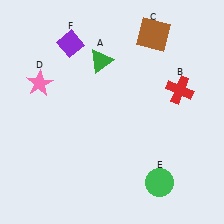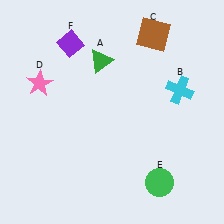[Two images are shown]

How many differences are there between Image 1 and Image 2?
There is 1 difference between the two images.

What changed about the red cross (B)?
In Image 1, B is red. In Image 2, it changed to cyan.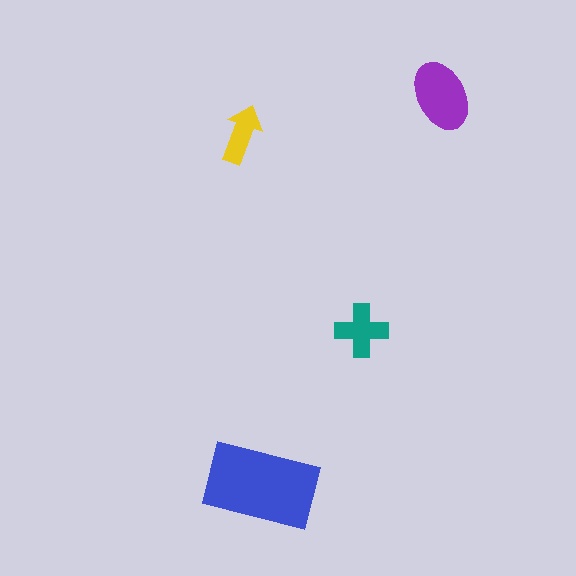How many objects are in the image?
There are 4 objects in the image.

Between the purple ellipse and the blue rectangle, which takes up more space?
The blue rectangle.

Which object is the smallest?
The yellow arrow.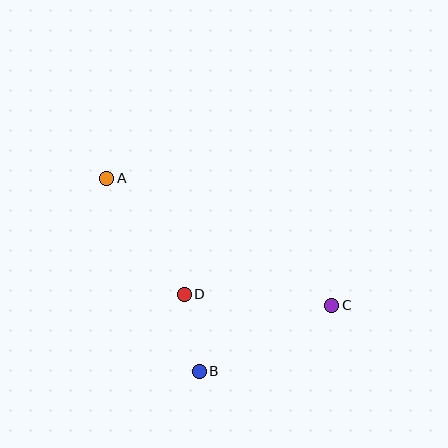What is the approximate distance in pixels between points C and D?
The distance between C and D is approximately 147 pixels.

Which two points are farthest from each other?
Points A and C are farthest from each other.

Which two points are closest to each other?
Points B and D are closest to each other.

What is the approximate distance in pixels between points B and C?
The distance between B and C is approximately 148 pixels.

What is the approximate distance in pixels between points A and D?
The distance between A and D is approximately 140 pixels.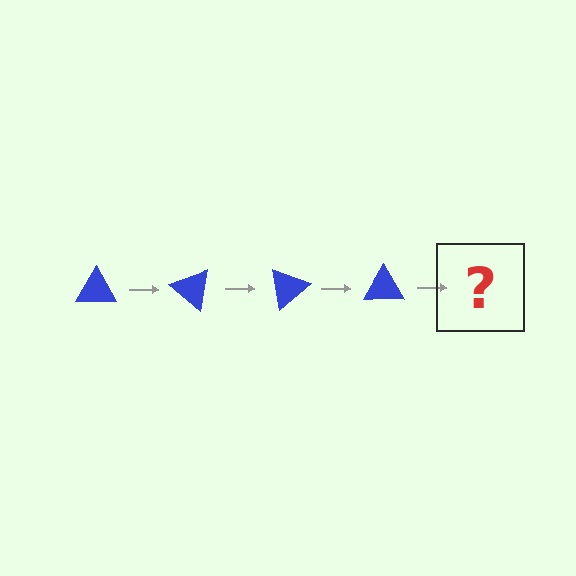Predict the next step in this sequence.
The next step is a blue triangle rotated 160 degrees.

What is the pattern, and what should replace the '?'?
The pattern is that the triangle rotates 40 degrees each step. The '?' should be a blue triangle rotated 160 degrees.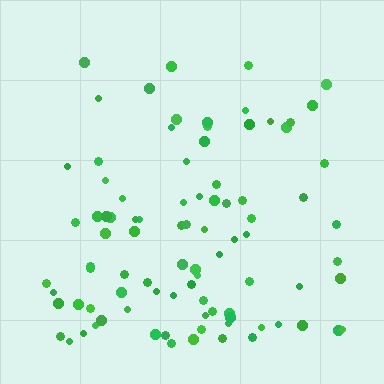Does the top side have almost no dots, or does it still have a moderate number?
Still a moderate number, just noticeably fewer than the bottom.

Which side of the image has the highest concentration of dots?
The bottom.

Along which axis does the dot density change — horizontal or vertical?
Vertical.